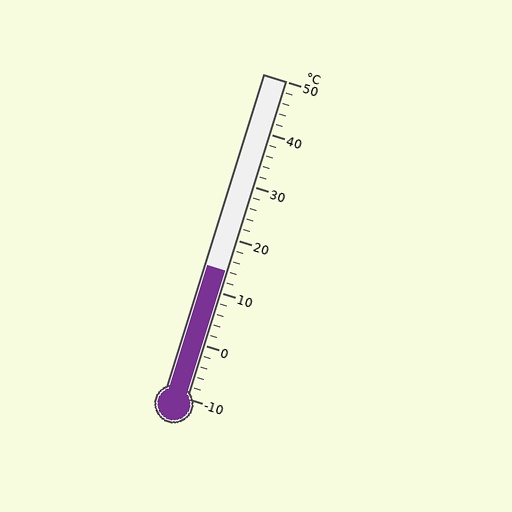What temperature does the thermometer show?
The thermometer shows approximately 14°C.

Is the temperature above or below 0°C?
The temperature is above 0°C.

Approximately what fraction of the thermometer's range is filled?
The thermometer is filled to approximately 40% of its range.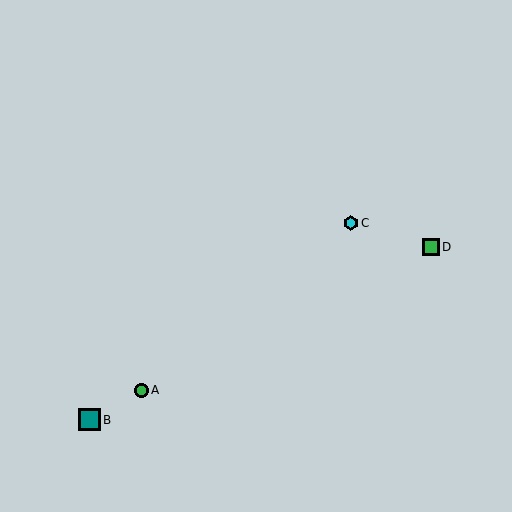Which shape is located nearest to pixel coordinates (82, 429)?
The teal square (labeled B) at (89, 420) is nearest to that location.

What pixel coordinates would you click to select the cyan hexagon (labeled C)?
Click at (351, 223) to select the cyan hexagon C.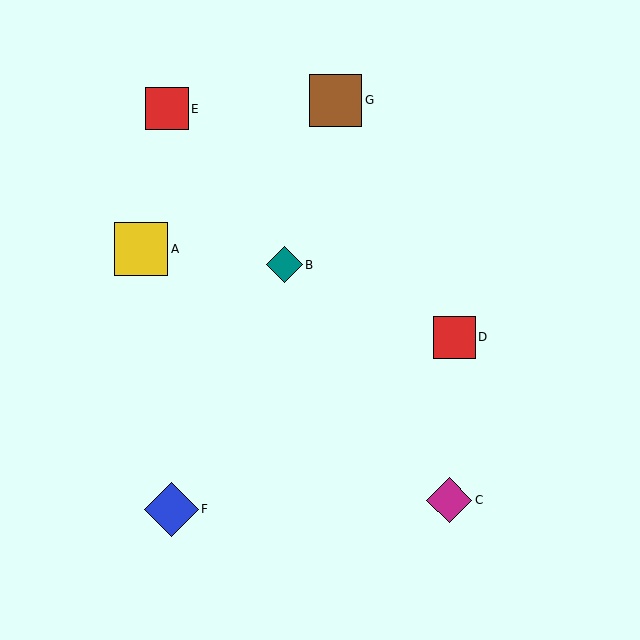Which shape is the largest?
The blue diamond (labeled F) is the largest.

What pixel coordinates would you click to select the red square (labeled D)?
Click at (454, 337) to select the red square D.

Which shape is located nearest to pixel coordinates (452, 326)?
The red square (labeled D) at (454, 337) is nearest to that location.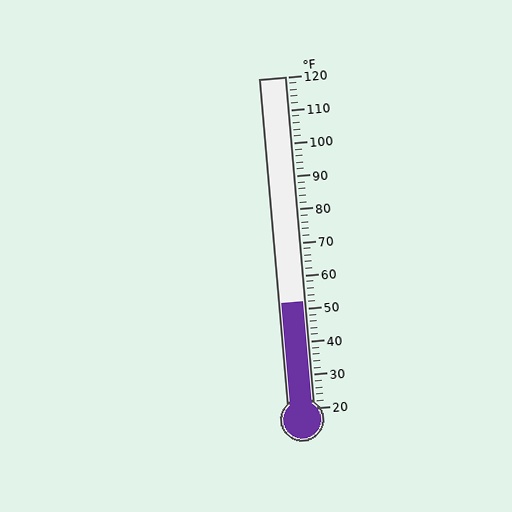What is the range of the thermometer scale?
The thermometer scale ranges from 20°F to 120°F.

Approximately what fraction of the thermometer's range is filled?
The thermometer is filled to approximately 30% of its range.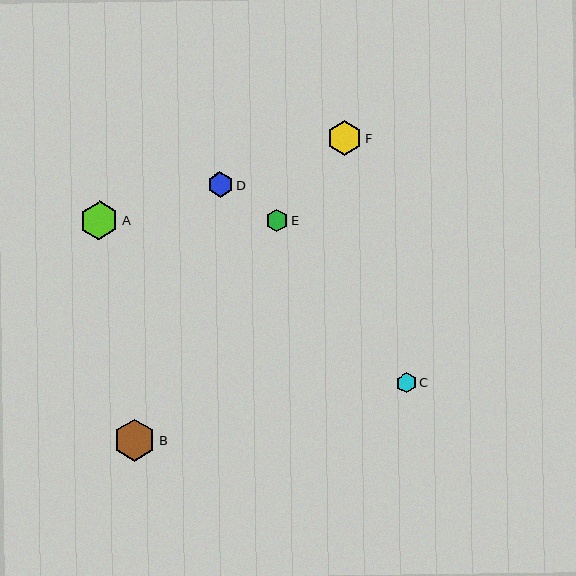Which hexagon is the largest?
Hexagon B is the largest with a size of approximately 42 pixels.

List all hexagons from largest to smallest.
From largest to smallest: B, A, F, D, E, C.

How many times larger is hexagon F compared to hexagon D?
Hexagon F is approximately 1.4 times the size of hexagon D.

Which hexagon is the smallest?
Hexagon C is the smallest with a size of approximately 21 pixels.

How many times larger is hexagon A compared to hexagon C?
Hexagon A is approximately 1.9 times the size of hexagon C.